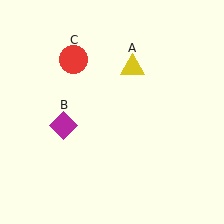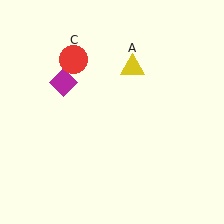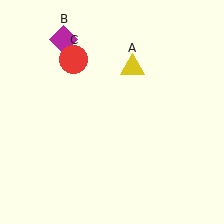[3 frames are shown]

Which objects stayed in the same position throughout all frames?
Yellow triangle (object A) and red circle (object C) remained stationary.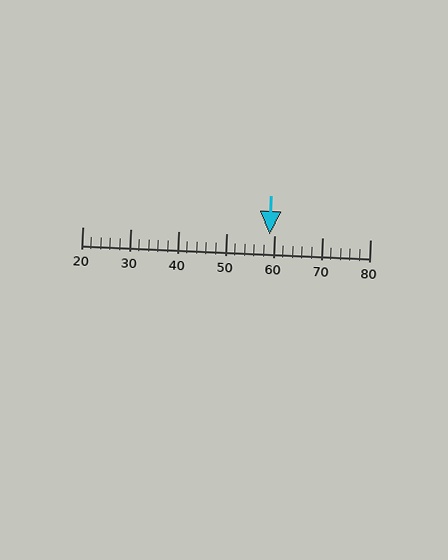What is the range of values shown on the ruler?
The ruler shows values from 20 to 80.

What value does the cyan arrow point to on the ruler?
The cyan arrow points to approximately 59.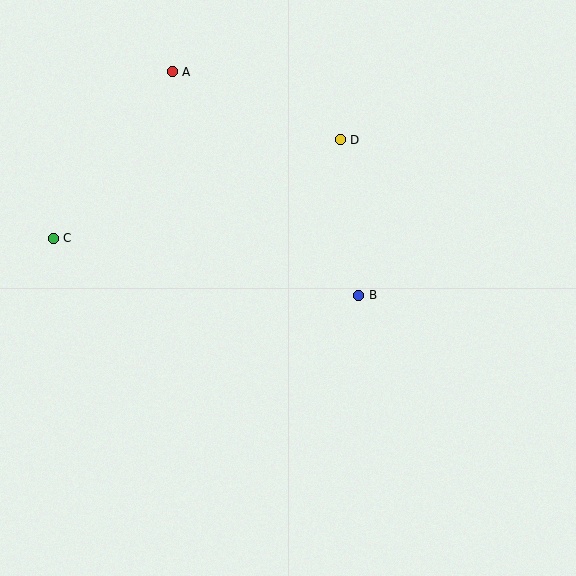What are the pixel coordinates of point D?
Point D is at (340, 140).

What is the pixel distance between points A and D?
The distance between A and D is 181 pixels.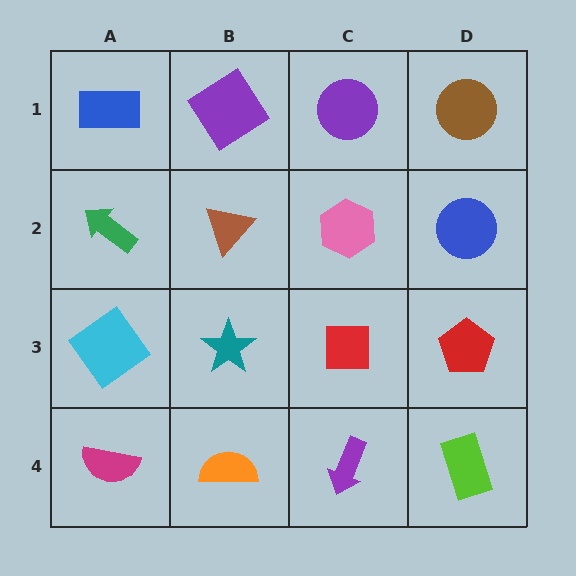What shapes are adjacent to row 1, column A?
A green arrow (row 2, column A), a purple diamond (row 1, column B).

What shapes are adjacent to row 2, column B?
A purple diamond (row 1, column B), a teal star (row 3, column B), a green arrow (row 2, column A), a pink hexagon (row 2, column C).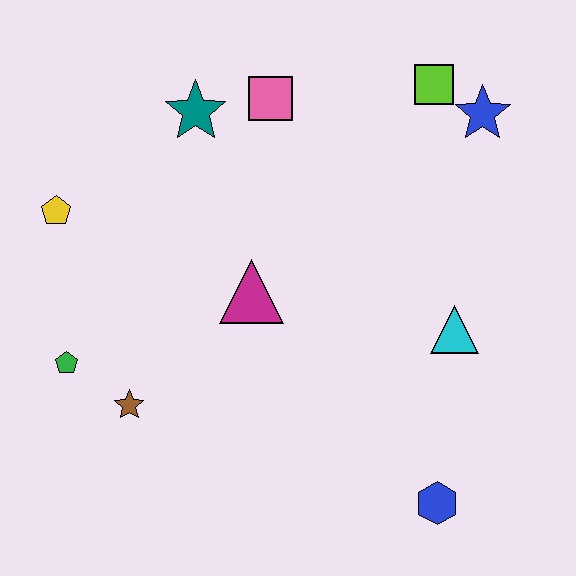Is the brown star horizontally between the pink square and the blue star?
No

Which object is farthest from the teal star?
The blue hexagon is farthest from the teal star.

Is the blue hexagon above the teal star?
No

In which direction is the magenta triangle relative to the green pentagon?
The magenta triangle is to the right of the green pentagon.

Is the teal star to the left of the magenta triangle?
Yes